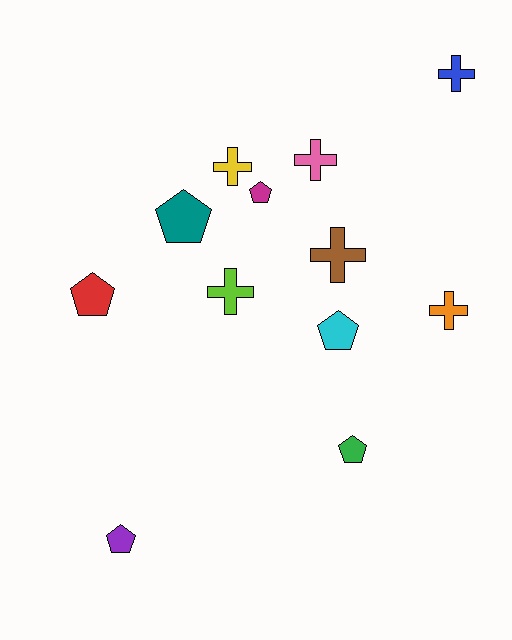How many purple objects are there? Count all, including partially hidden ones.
There is 1 purple object.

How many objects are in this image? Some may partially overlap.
There are 12 objects.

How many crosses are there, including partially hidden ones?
There are 6 crosses.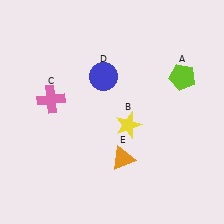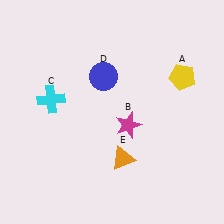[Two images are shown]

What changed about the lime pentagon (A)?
In Image 1, A is lime. In Image 2, it changed to yellow.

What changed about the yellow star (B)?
In Image 1, B is yellow. In Image 2, it changed to magenta.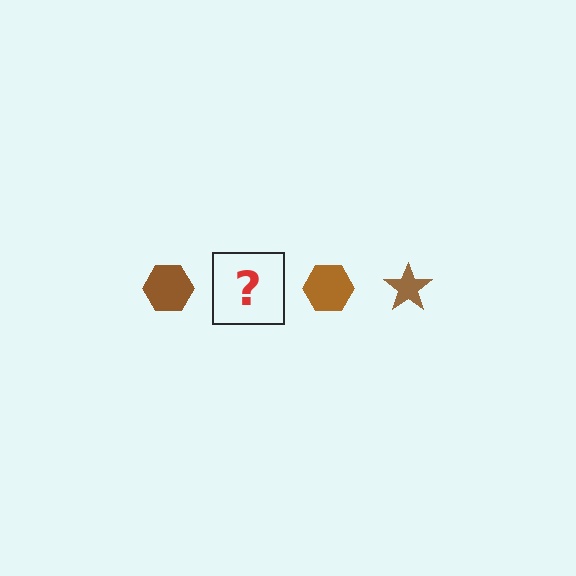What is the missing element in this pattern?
The missing element is a brown star.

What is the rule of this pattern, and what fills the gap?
The rule is that the pattern cycles through hexagon, star shapes in brown. The gap should be filled with a brown star.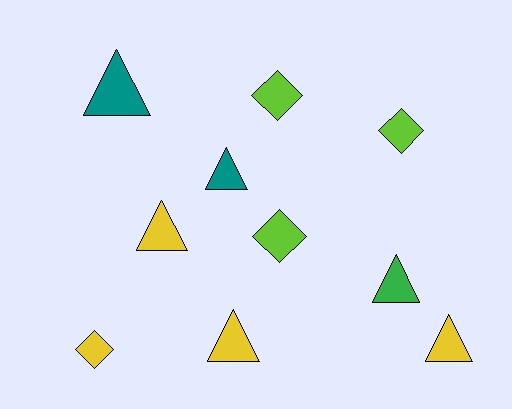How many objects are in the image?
There are 10 objects.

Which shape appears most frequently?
Triangle, with 6 objects.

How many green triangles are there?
There is 1 green triangle.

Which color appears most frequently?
Yellow, with 4 objects.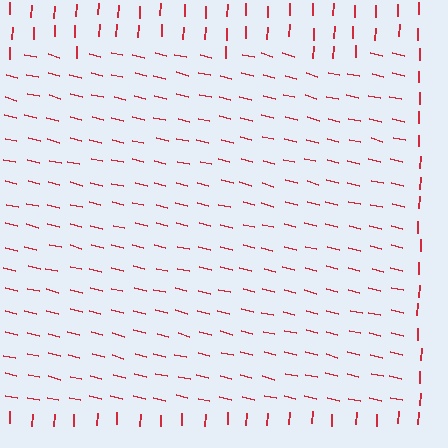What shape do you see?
I see a rectangle.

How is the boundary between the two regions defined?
The boundary is defined purely by a change in line orientation (approximately 78 degrees difference). All lines are the same color and thickness.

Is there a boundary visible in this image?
Yes, there is a texture boundary formed by a change in line orientation.